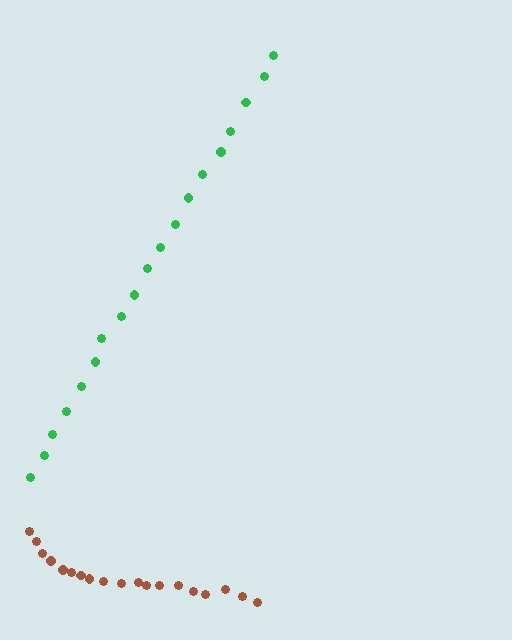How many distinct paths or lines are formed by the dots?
There are 2 distinct paths.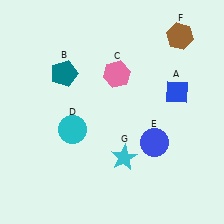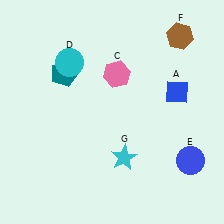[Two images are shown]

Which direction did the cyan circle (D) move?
The cyan circle (D) moved up.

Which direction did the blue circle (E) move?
The blue circle (E) moved right.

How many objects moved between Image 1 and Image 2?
2 objects moved between the two images.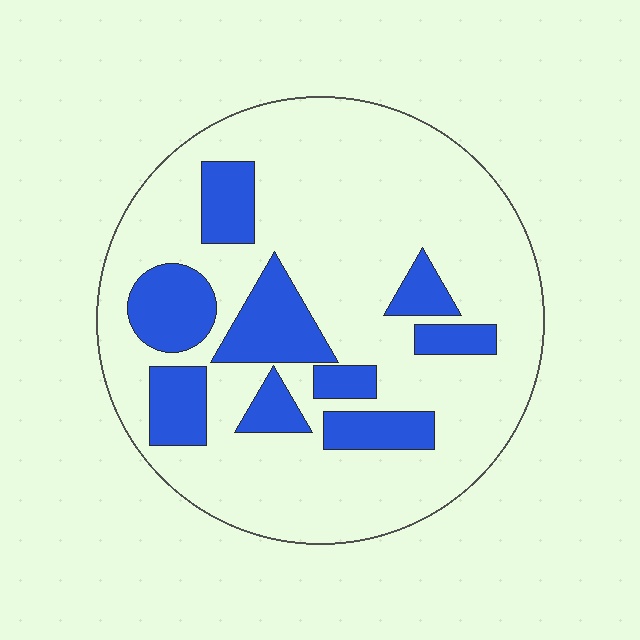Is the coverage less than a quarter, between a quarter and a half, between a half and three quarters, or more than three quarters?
Less than a quarter.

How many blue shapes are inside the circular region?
9.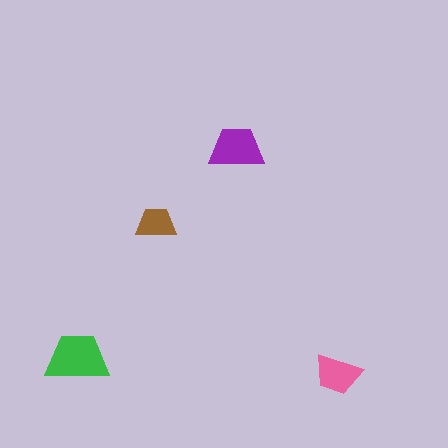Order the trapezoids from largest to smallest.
the green one, the purple one, the pink one, the brown one.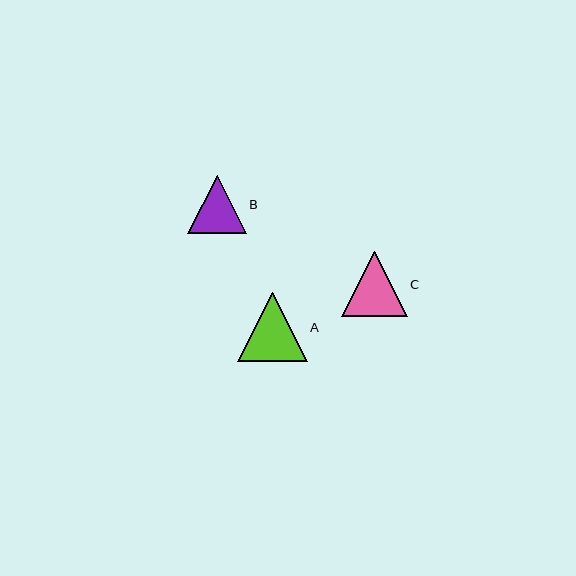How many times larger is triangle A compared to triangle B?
Triangle A is approximately 1.2 times the size of triangle B.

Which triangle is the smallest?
Triangle B is the smallest with a size of approximately 58 pixels.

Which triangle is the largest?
Triangle A is the largest with a size of approximately 69 pixels.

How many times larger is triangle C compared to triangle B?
Triangle C is approximately 1.1 times the size of triangle B.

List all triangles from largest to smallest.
From largest to smallest: A, C, B.